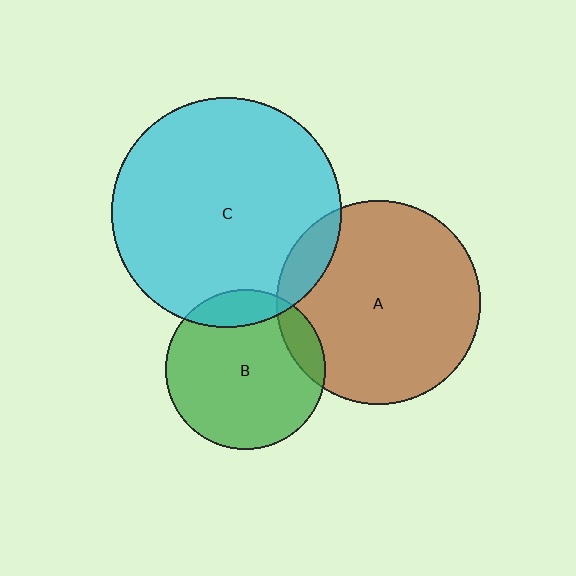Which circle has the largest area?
Circle C (cyan).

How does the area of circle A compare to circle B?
Approximately 1.6 times.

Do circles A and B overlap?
Yes.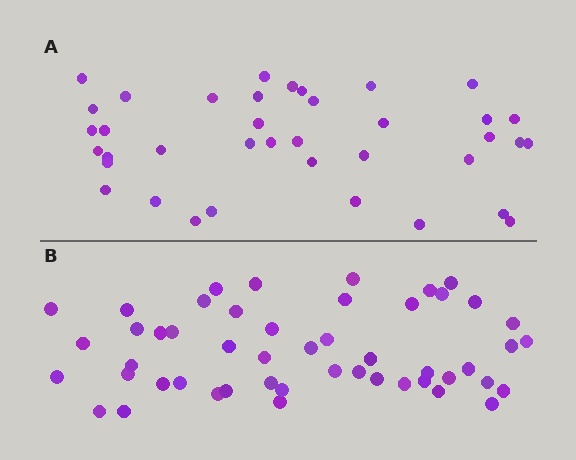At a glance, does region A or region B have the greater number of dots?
Region B (the bottom region) has more dots.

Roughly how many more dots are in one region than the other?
Region B has roughly 12 or so more dots than region A.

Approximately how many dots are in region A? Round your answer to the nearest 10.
About 40 dots. (The exact count is 38, which rounds to 40.)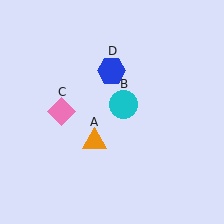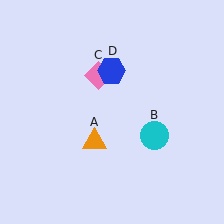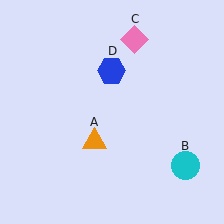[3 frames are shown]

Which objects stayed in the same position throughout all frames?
Orange triangle (object A) and blue hexagon (object D) remained stationary.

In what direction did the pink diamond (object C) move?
The pink diamond (object C) moved up and to the right.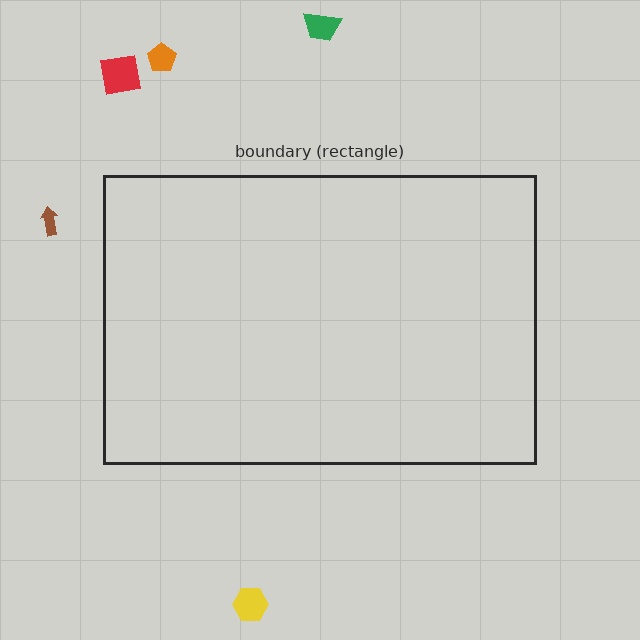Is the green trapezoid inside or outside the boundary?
Outside.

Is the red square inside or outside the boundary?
Outside.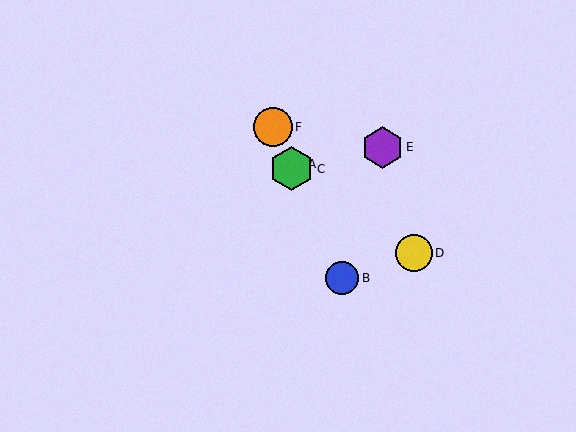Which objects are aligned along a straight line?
Objects A, B, C, F are aligned along a straight line.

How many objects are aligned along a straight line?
4 objects (A, B, C, F) are aligned along a straight line.